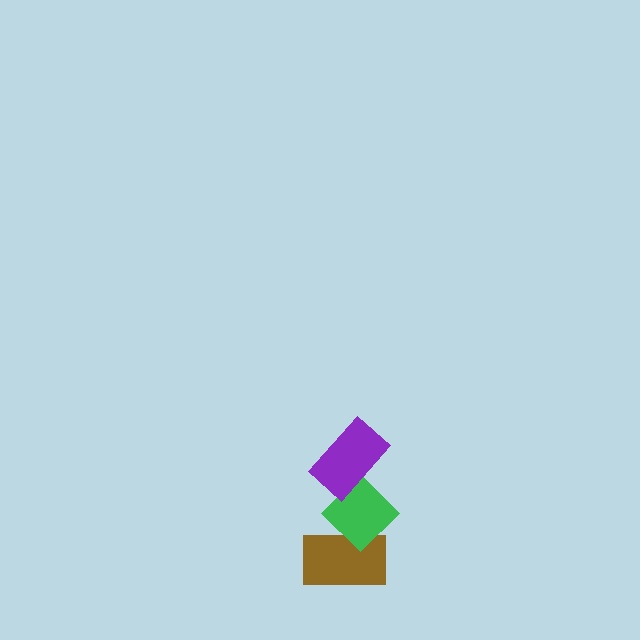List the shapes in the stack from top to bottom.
From top to bottom: the purple rectangle, the green diamond, the brown rectangle.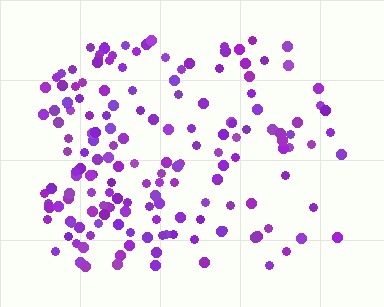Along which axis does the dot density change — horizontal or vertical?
Horizontal.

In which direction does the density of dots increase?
From right to left, with the left side densest.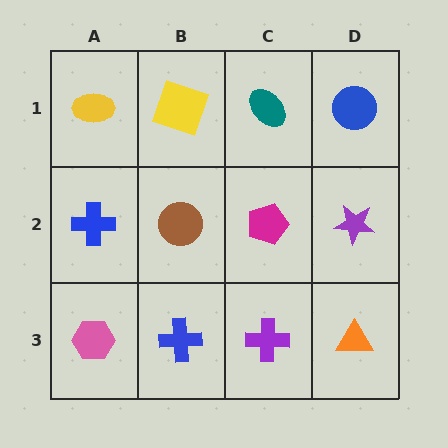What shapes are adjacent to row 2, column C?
A teal ellipse (row 1, column C), a purple cross (row 3, column C), a brown circle (row 2, column B), a purple star (row 2, column D).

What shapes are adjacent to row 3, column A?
A blue cross (row 2, column A), a blue cross (row 3, column B).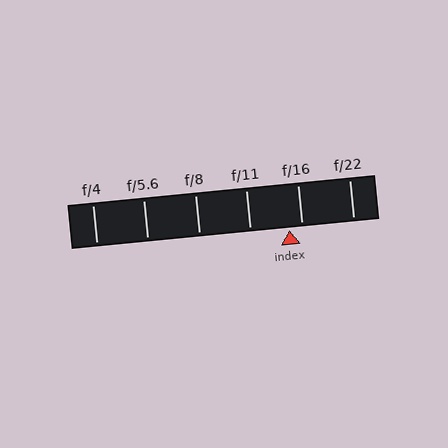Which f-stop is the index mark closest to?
The index mark is closest to f/16.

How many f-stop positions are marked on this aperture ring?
There are 6 f-stop positions marked.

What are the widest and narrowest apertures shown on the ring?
The widest aperture shown is f/4 and the narrowest is f/22.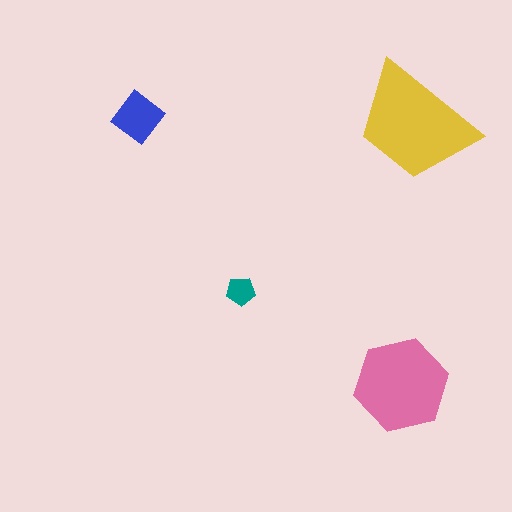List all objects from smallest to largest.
The teal pentagon, the blue diamond, the pink hexagon, the yellow trapezoid.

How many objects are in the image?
There are 4 objects in the image.